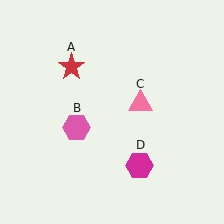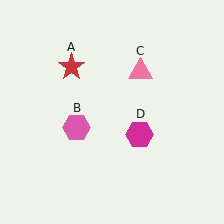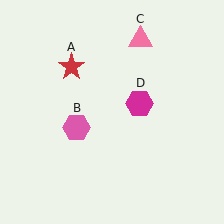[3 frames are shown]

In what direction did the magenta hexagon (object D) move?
The magenta hexagon (object D) moved up.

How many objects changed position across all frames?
2 objects changed position: pink triangle (object C), magenta hexagon (object D).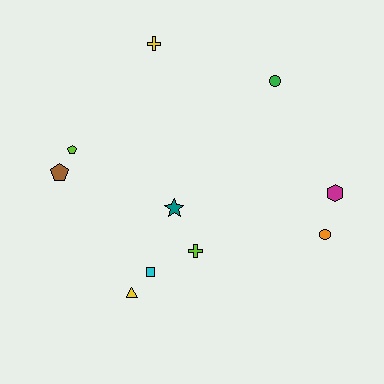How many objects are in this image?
There are 10 objects.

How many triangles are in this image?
There is 1 triangle.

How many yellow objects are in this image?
There are 2 yellow objects.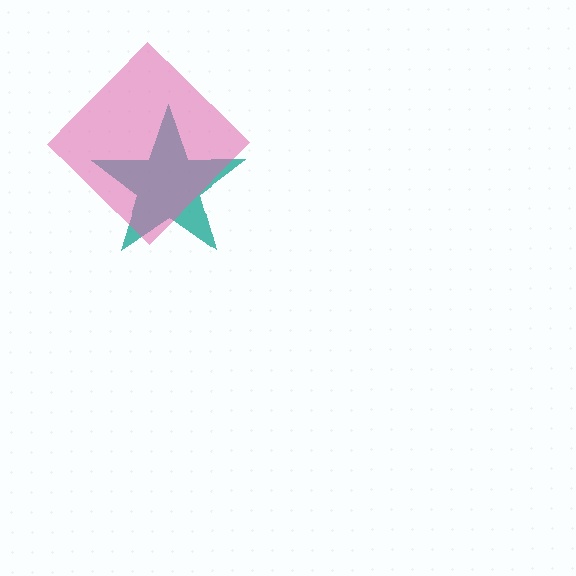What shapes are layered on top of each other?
The layered shapes are: a teal star, a pink diamond.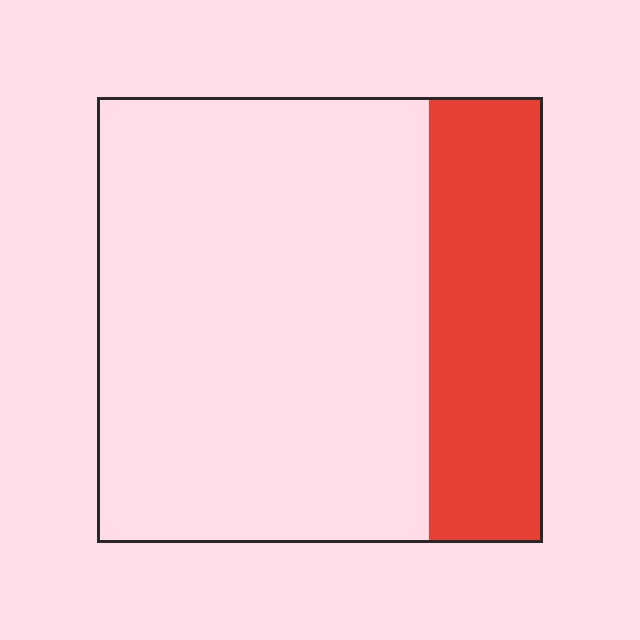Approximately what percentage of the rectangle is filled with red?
Approximately 25%.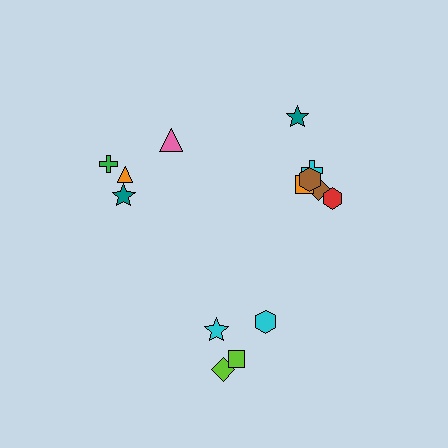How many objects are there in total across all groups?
There are 14 objects.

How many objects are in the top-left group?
There are 4 objects.